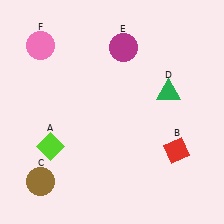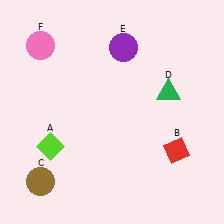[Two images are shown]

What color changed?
The circle (E) changed from magenta in Image 1 to purple in Image 2.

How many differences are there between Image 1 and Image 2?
There is 1 difference between the two images.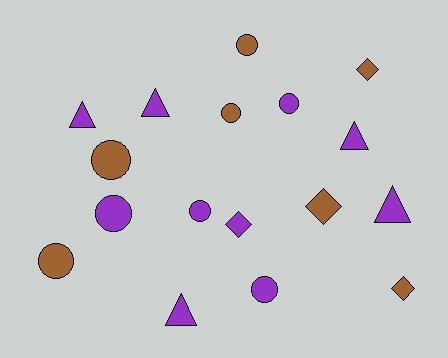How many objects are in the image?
There are 17 objects.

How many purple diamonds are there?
There is 1 purple diamond.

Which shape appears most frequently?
Circle, with 8 objects.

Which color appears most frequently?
Purple, with 10 objects.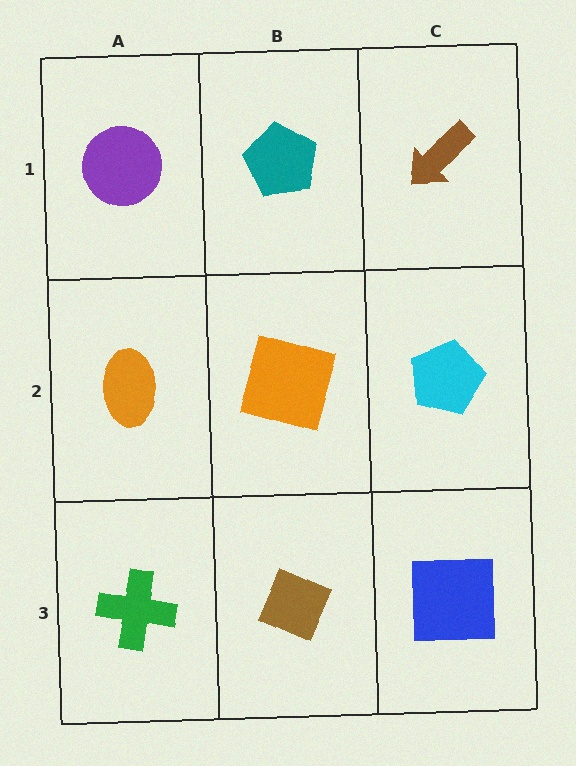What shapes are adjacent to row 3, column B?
An orange square (row 2, column B), a green cross (row 3, column A), a blue square (row 3, column C).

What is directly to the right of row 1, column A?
A teal pentagon.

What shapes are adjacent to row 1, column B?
An orange square (row 2, column B), a purple circle (row 1, column A), a brown arrow (row 1, column C).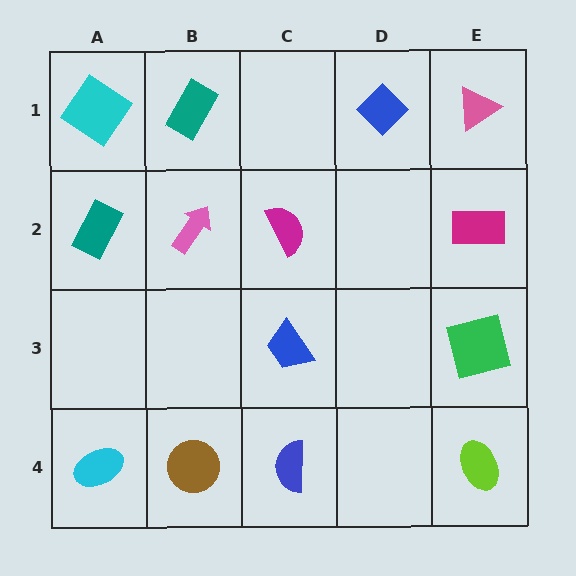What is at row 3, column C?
A blue trapezoid.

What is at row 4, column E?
A lime ellipse.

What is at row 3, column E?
A green square.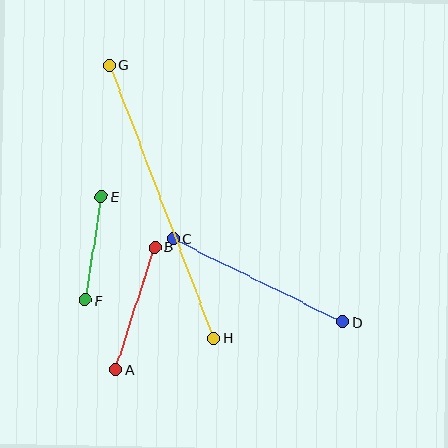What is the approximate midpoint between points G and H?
The midpoint is at approximately (162, 202) pixels.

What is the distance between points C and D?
The distance is approximately 189 pixels.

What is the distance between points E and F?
The distance is approximately 105 pixels.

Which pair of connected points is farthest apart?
Points G and H are farthest apart.